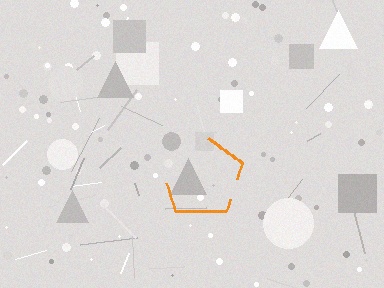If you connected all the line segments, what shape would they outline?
They would outline a pentagon.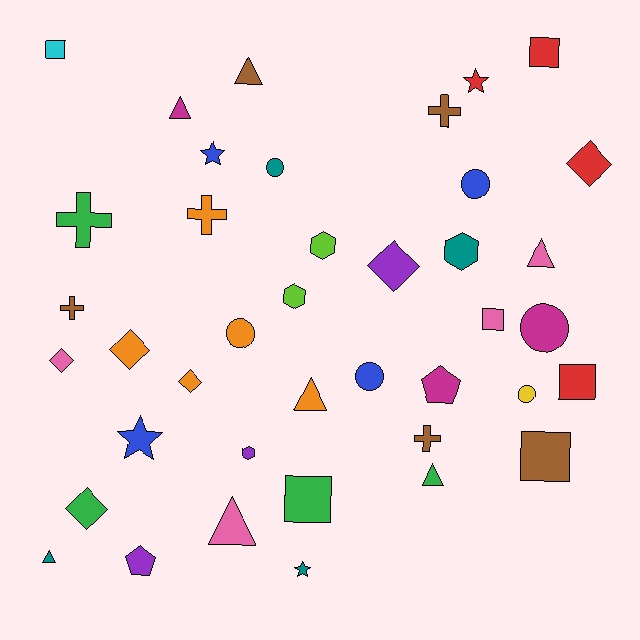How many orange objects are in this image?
There are 5 orange objects.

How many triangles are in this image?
There are 7 triangles.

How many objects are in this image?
There are 40 objects.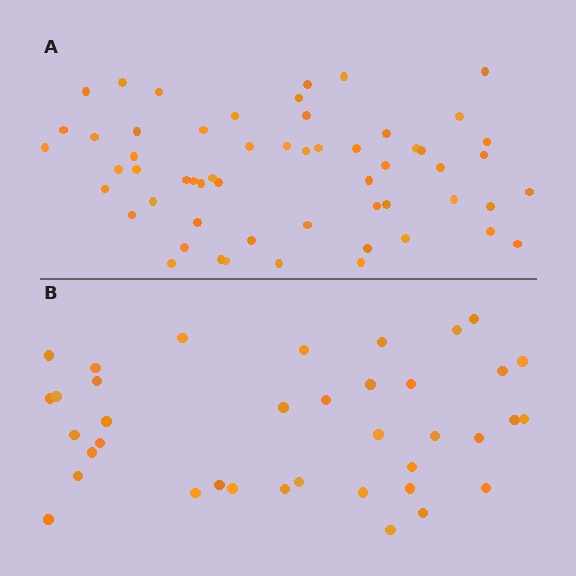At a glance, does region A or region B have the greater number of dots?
Region A (the top region) has more dots.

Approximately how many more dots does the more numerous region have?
Region A has approximately 20 more dots than region B.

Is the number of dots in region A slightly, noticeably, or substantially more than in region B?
Region A has substantially more. The ratio is roughly 1.5 to 1.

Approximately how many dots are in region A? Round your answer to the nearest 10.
About 60 dots. (The exact count is 57, which rounds to 60.)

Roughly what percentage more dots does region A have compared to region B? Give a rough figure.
About 50% more.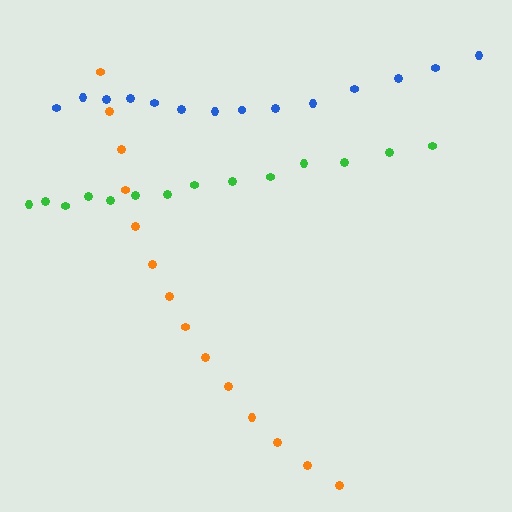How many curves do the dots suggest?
There are 3 distinct paths.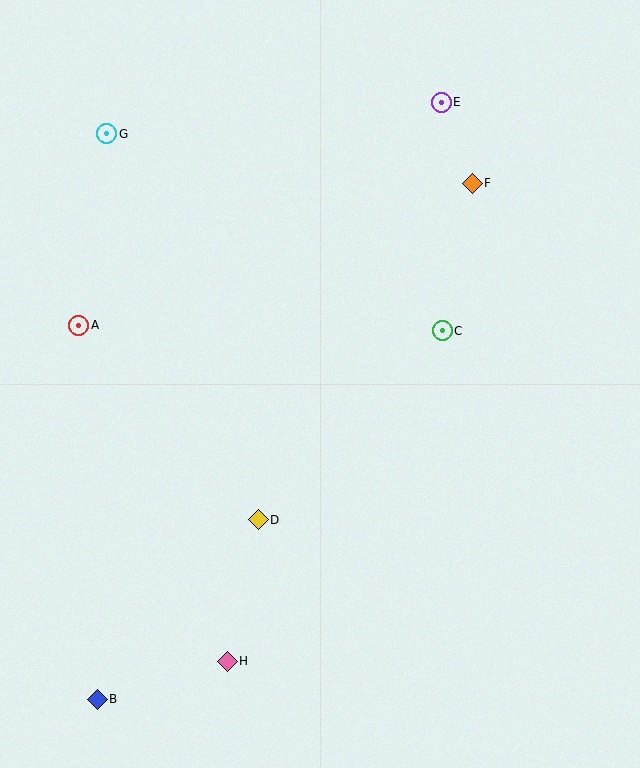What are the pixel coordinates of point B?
Point B is at (97, 699).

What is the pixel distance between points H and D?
The distance between H and D is 145 pixels.